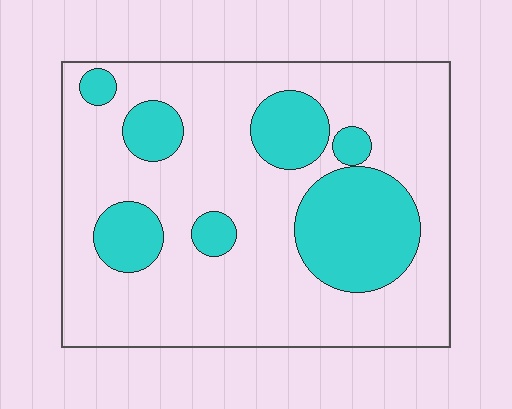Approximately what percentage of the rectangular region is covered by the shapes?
Approximately 25%.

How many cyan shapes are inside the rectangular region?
7.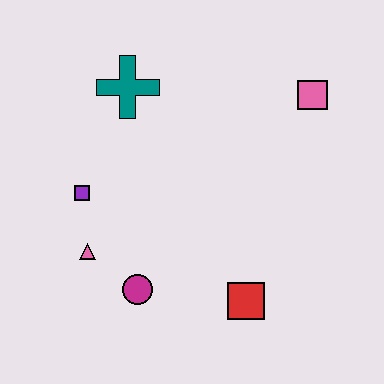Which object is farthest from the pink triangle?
The pink square is farthest from the pink triangle.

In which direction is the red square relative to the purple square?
The red square is to the right of the purple square.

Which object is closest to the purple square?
The pink triangle is closest to the purple square.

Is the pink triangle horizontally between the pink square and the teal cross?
No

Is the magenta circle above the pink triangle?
No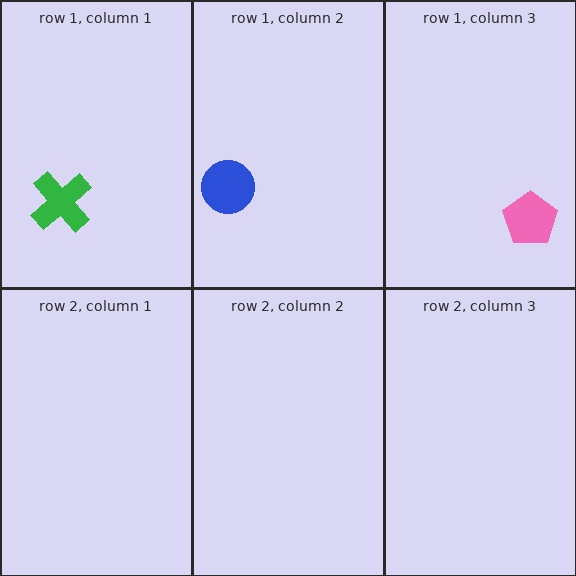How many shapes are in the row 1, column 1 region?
1.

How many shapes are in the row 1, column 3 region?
1.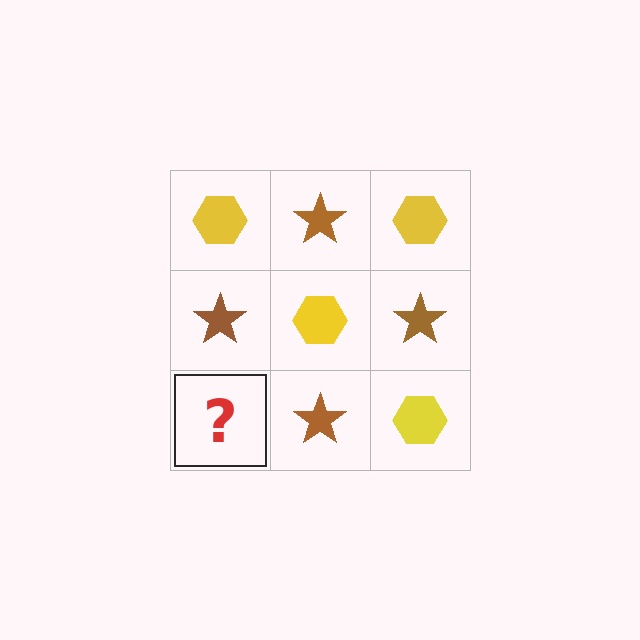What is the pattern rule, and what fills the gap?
The rule is that it alternates yellow hexagon and brown star in a checkerboard pattern. The gap should be filled with a yellow hexagon.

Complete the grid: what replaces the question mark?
The question mark should be replaced with a yellow hexagon.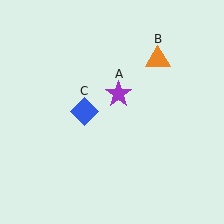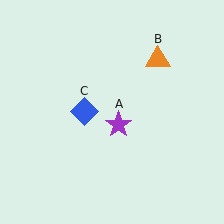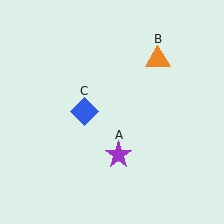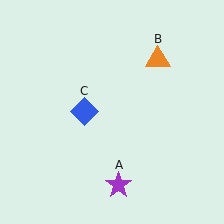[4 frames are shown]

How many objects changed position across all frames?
1 object changed position: purple star (object A).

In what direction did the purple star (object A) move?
The purple star (object A) moved down.